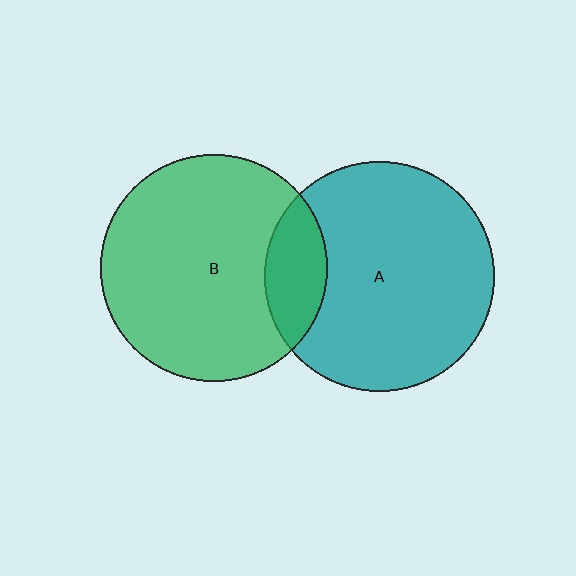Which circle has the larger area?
Circle A (teal).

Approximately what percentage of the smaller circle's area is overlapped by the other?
Approximately 15%.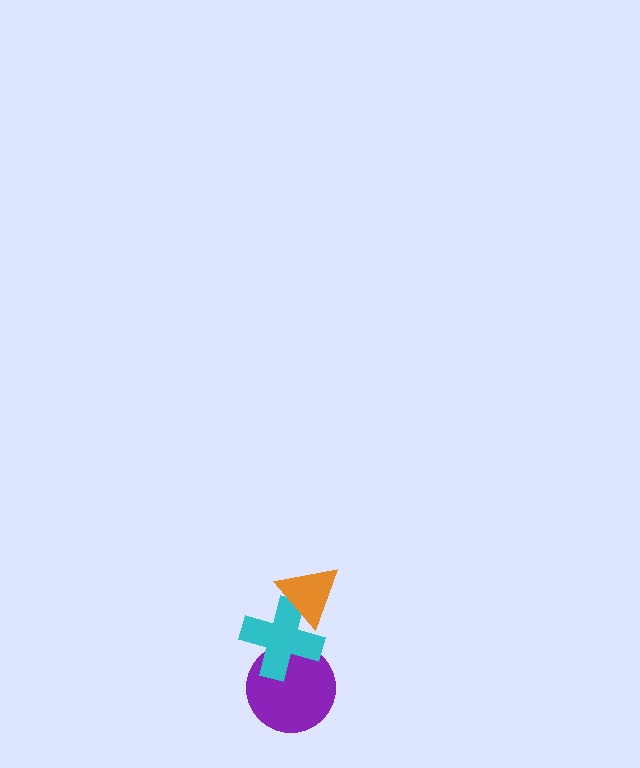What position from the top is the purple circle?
The purple circle is 3rd from the top.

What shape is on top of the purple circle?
The cyan cross is on top of the purple circle.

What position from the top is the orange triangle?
The orange triangle is 1st from the top.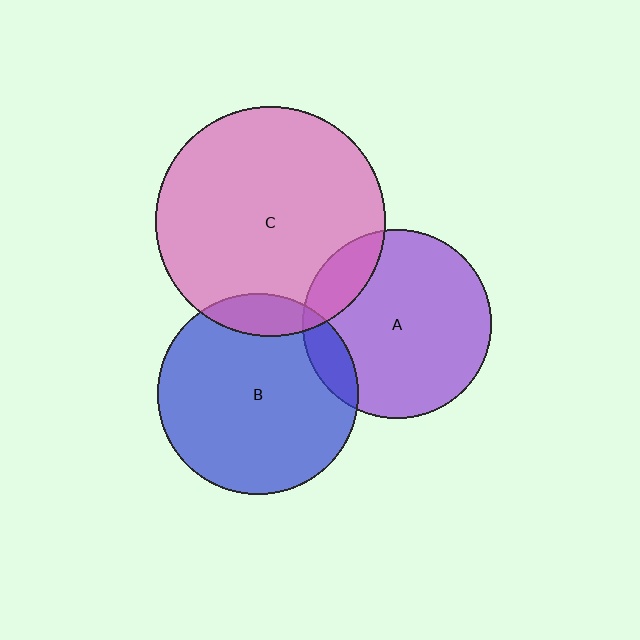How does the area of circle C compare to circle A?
Approximately 1.5 times.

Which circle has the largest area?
Circle C (pink).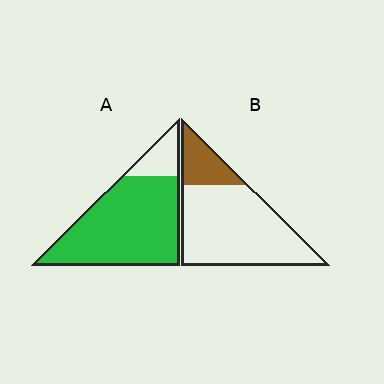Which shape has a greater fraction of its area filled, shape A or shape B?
Shape A.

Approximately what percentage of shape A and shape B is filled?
A is approximately 85% and B is approximately 20%.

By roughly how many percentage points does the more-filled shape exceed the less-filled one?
By roughly 65 percentage points (A over B).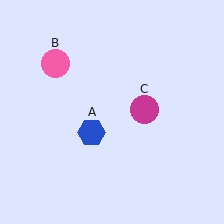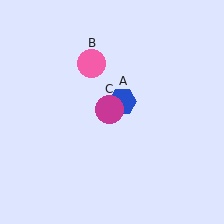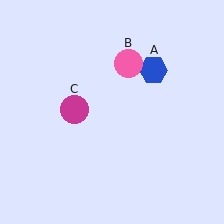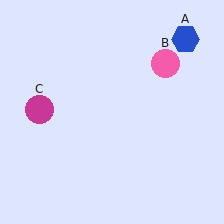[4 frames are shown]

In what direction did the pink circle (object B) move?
The pink circle (object B) moved right.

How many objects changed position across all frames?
3 objects changed position: blue hexagon (object A), pink circle (object B), magenta circle (object C).